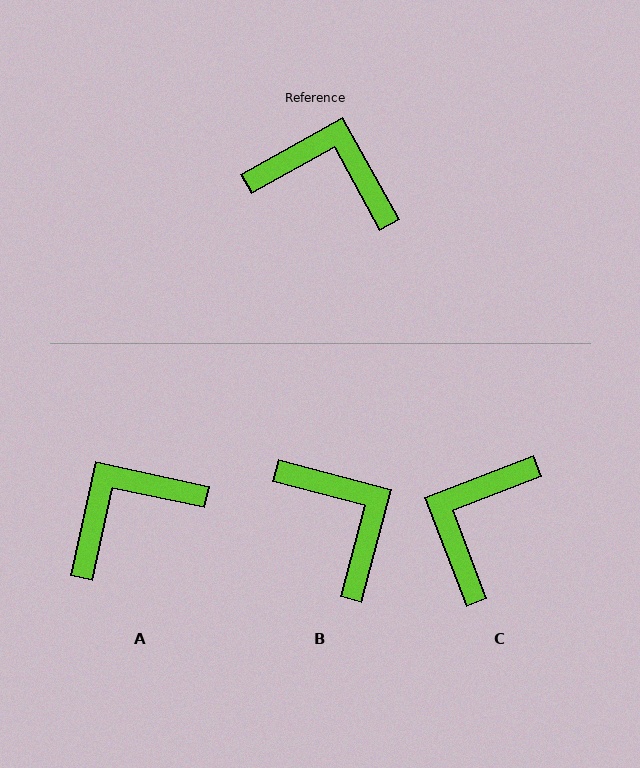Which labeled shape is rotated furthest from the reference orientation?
C, about 82 degrees away.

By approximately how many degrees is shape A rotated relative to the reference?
Approximately 49 degrees counter-clockwise.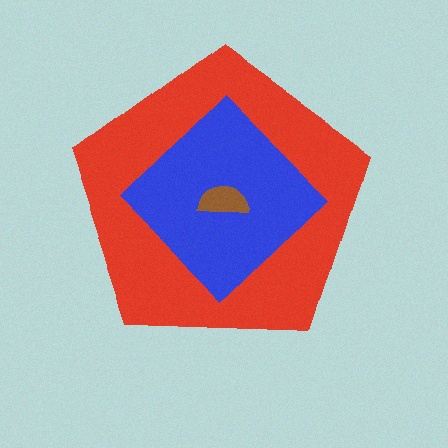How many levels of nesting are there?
3.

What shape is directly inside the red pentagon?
The blue diamond.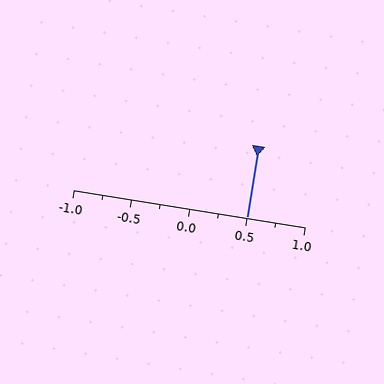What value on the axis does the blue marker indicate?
The marker indicates approximately 0.5.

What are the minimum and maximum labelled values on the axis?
The axis runs from -1.0 to 1.0.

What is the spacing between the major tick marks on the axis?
The major ticks are spaced 0.5 apart.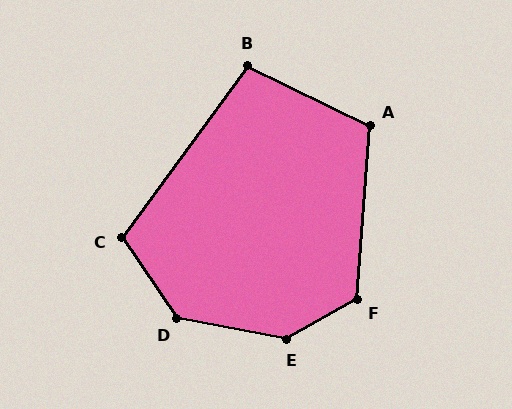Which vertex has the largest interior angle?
E, at approximately 139 degrees.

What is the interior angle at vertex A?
Approximately 112 degrees (obtuse).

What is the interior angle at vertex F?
Approximately 124 degrees (obtuse).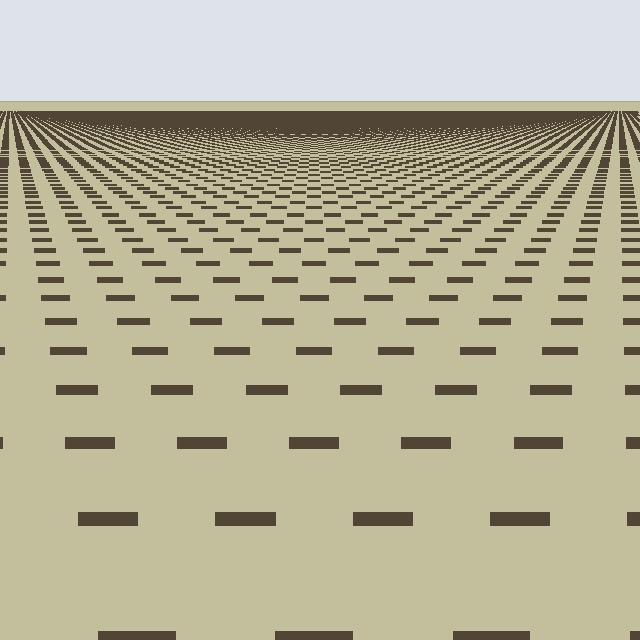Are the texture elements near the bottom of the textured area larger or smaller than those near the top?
Larger. Near the bottom, elements are closer to the viewer and appear at a bigger on-screen size.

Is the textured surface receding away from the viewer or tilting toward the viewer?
The surface is receding away from the viewer. Texture elements get smaller and denser toward the top.